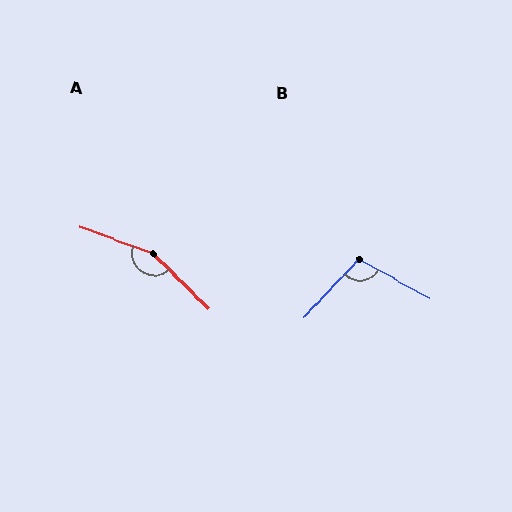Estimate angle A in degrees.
Approximately 155 degrees.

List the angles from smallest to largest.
B (104°), A (155°).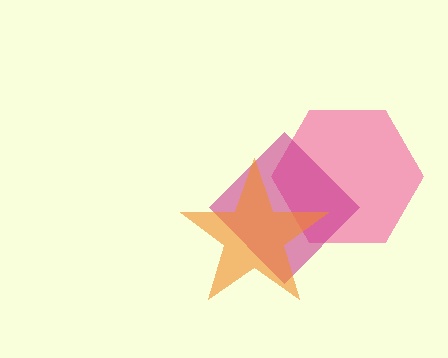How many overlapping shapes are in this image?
There are 3 overlapping shapes in the image.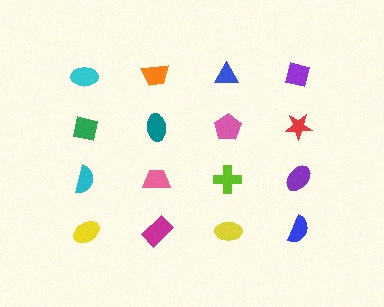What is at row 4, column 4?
A blue semicircle.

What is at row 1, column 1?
A cyan ellipse.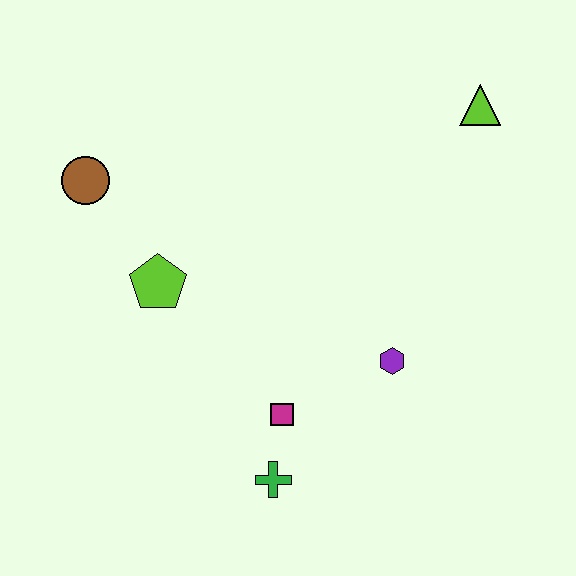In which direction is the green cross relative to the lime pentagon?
The green cross is below the lime pentagon.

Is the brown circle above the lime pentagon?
Yes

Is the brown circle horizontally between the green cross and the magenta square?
No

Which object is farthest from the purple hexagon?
The brown circle is farthest from the purple hexagon.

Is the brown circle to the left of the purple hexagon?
Yes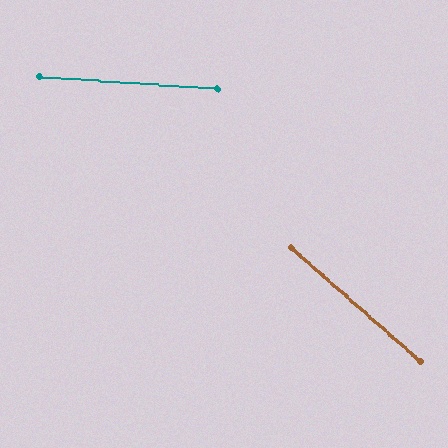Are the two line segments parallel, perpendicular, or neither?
Neither parallel nor perpendicular — they differ by about 37°.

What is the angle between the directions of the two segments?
Approximately 37 degrees.